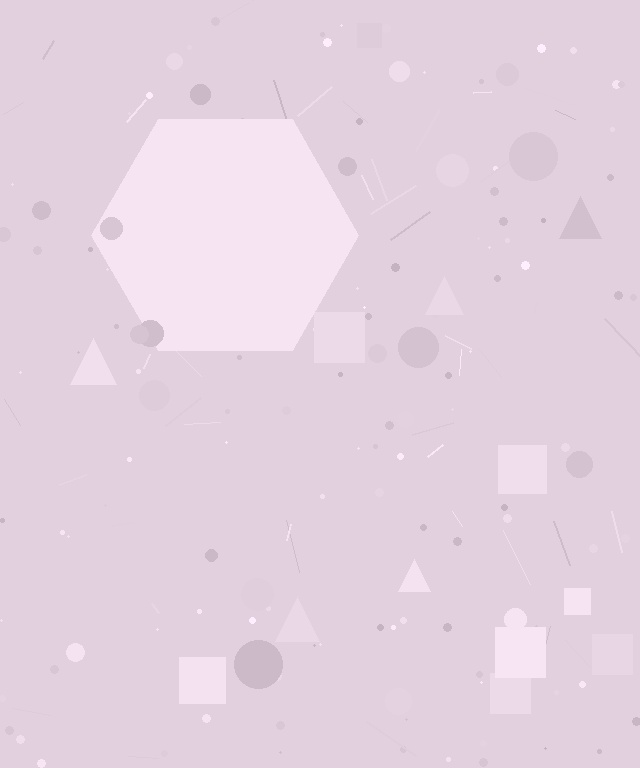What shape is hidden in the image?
A hexagon is hidden in the image.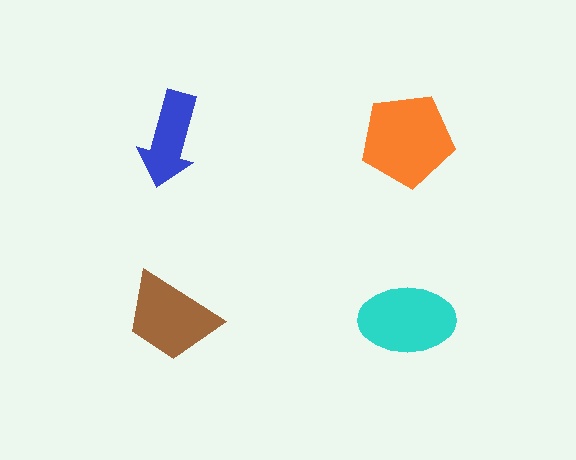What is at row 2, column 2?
A cyan ellipse.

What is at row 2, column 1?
A brown trapezoid.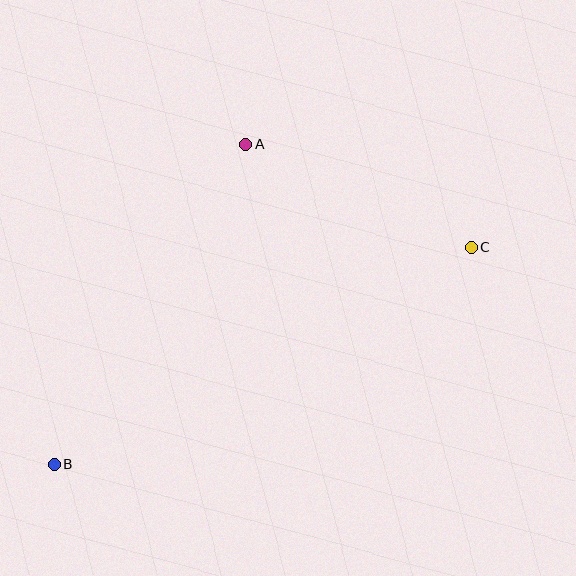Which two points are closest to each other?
Points A and C are closest to each other.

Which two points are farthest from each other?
Points B and C are farthest from each other.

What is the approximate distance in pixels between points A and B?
The distance between A and B is approximately 373 pixels.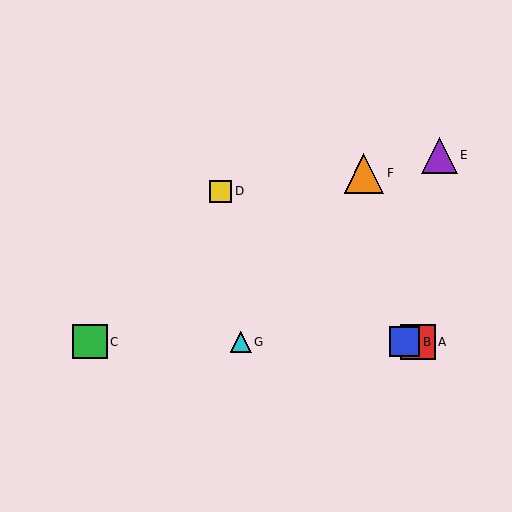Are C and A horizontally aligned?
Yes, both are at y≈342.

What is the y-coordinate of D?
Object D is at y≈191.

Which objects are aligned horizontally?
Objects A, B, C, G are aligned horizontally.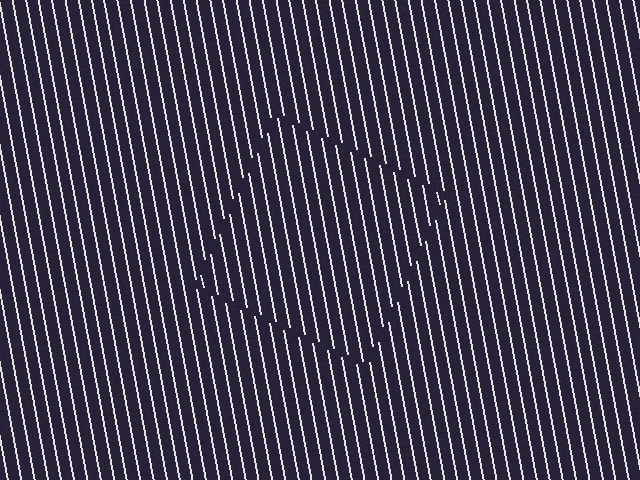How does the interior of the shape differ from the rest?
The interior of the shape contains the same grating, shifted by half a period — the contour is defined by the phase discontinuity where line-ends from the inner and outer gratings abut.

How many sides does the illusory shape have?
4 sides — the line-ends trace a square.